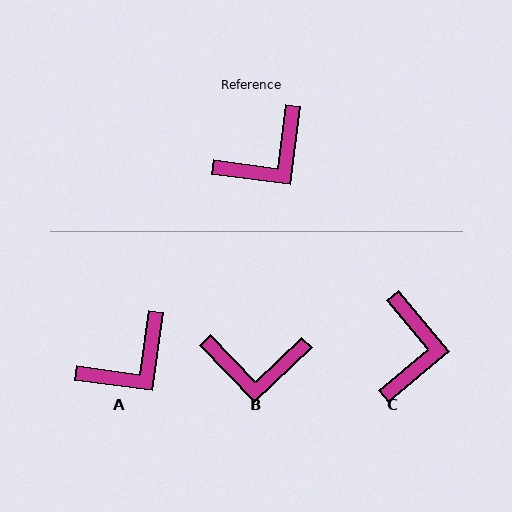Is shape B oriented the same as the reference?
No, it is off by about 39 degrees.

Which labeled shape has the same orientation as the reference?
A.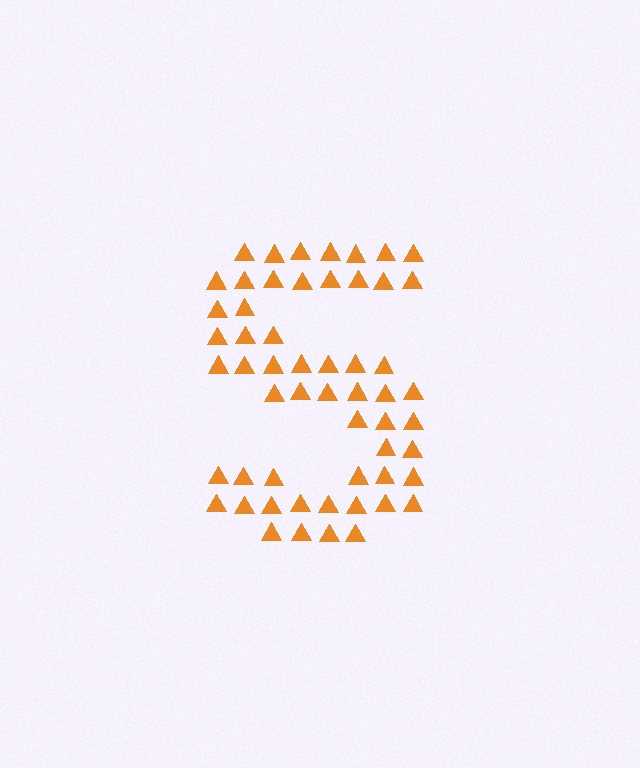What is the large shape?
The large shape is the letter S.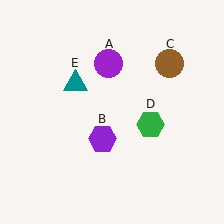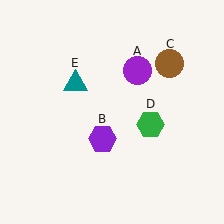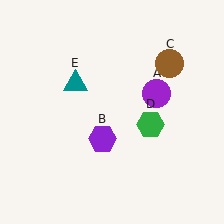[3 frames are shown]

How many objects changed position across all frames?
1 object changed position: purple circle (object A).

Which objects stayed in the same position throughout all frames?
Purple hexagon (object B) and brown circle (object C) and green hexagon (object D) and teal triangle (object E) remained stationary.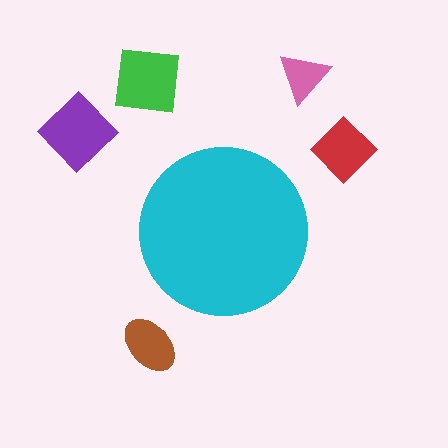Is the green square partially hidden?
No, the green square is fully visible.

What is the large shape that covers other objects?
A cyan circle.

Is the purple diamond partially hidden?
No, the purple diamond is fully visible.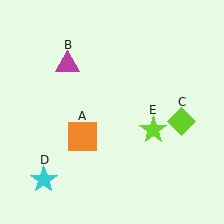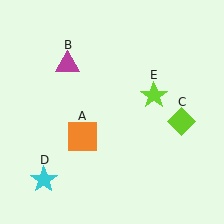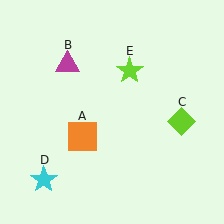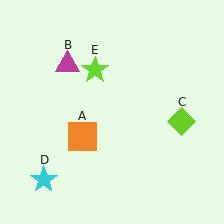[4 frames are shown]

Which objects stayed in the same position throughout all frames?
Orange square (object A) and magenta triangle (object B) and lime diamond (object C) and cyan star (object D) remained stationary.